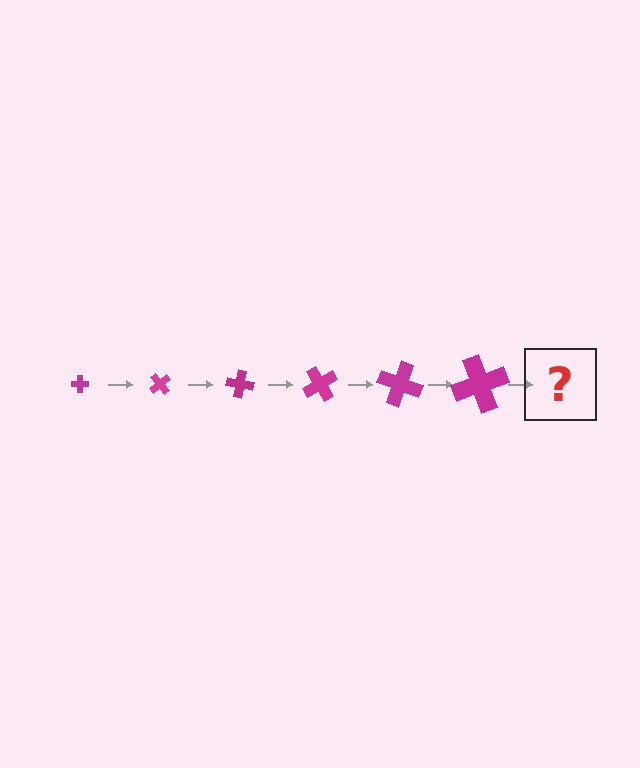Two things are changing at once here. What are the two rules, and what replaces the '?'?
The two rules are that the cross grows larger each step and it rotates 50 degrees each step. The '?' should be a cross, larger than the previous one and rotated 300 degrees from the start.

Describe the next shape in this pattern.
It should be a cross, larger than the previous one and rotated 300 degrees from the start.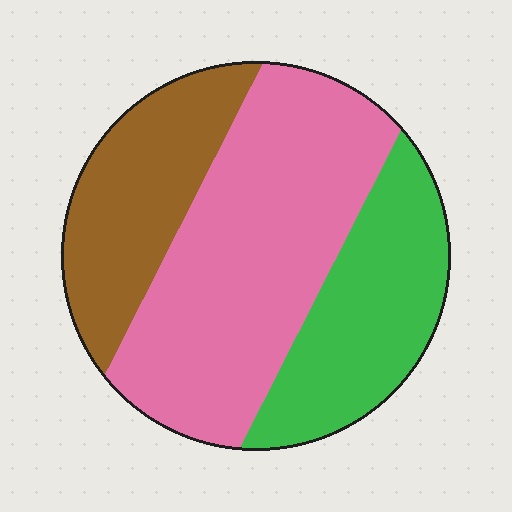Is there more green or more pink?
Pink.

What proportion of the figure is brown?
Brown covers 24% of the figure.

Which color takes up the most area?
Pink, at roughly 50%.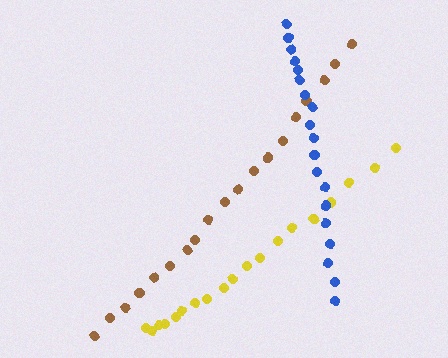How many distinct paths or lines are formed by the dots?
There are 3 distinct paths.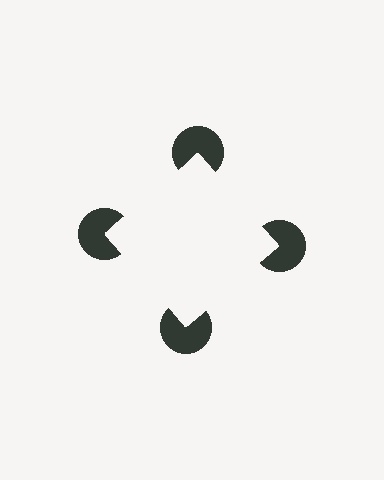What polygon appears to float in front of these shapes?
An illusory square — its edges are inferred from the aligned wedge cuts in the pac-man discs, not physically drawn.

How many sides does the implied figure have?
4 sides.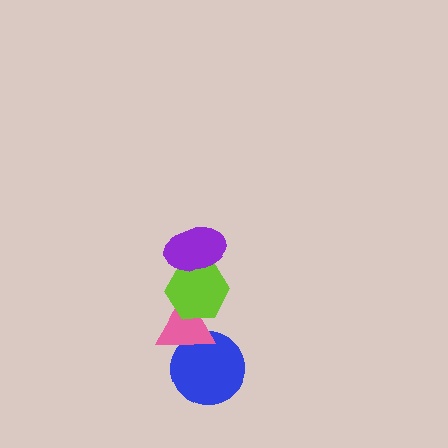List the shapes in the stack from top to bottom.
From top to bottom: the purple ellipse, the lime hexagon, the pink triangle, the blue circle.